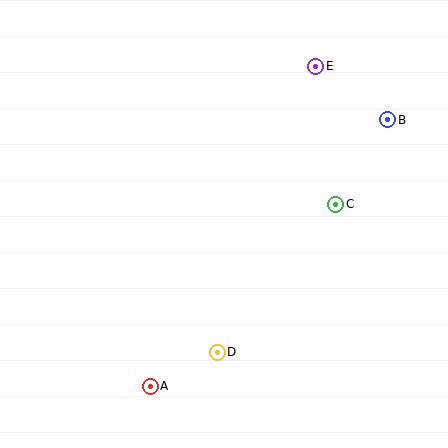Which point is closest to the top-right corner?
Point B is closest to the top-right corner.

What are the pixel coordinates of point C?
Point C is at (336, 204).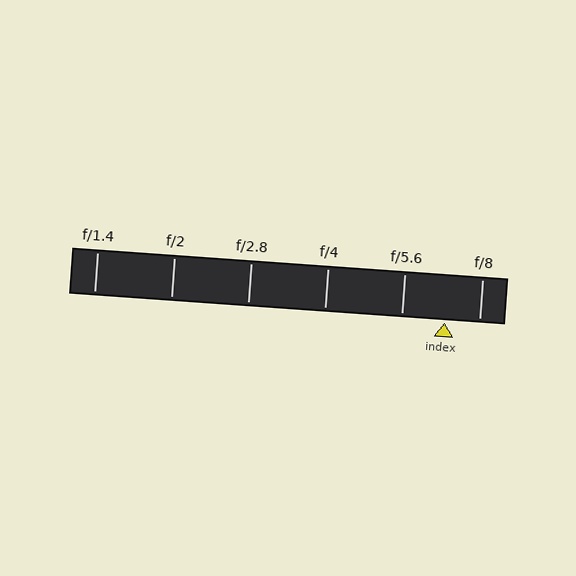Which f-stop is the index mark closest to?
The index mark is closest to f/8.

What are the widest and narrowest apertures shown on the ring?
The widest aperture shown is f/1.4 and the narrowest is f/8.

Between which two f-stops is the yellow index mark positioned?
The index mark is between f/5.6 and f/8.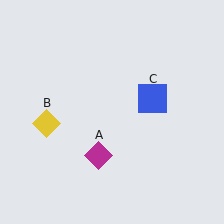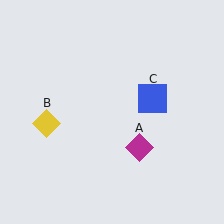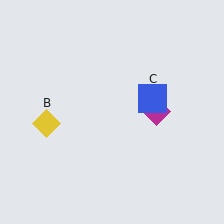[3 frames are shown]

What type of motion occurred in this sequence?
The magenta diamond (object A) rotated counterclockwise around the center of the scene.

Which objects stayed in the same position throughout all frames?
Yellow diamond (object B) and blue square (object C) remained stationary.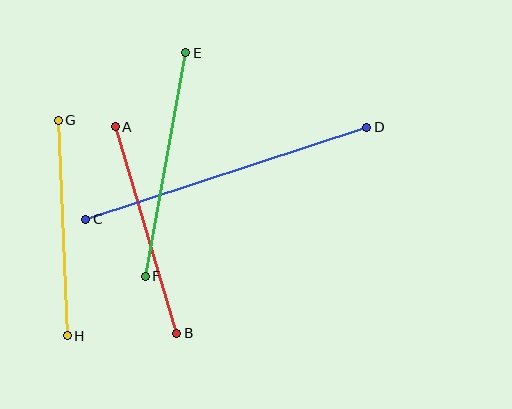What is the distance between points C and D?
The distance is approximately 296 pixels.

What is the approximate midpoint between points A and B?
The midpoint is at approximately (146, 230) pixels.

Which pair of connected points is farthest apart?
Points C and D are farthest apart.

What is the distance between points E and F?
The distance is approximately 228 pixels.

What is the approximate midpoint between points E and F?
The midpoint is at approximately (166, 165) pixels.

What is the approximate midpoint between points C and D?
The midpoint is at approximately (226, 173) pixels.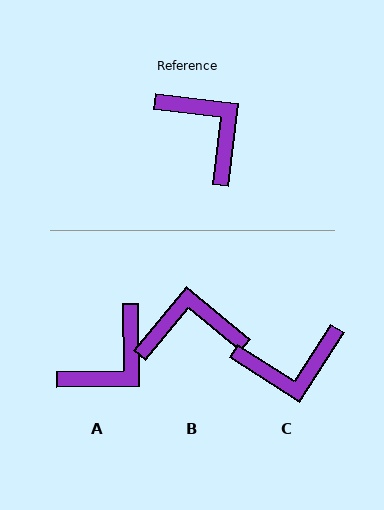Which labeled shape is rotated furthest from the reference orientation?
C, about 116 degrees away.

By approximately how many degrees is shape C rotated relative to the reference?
Approximately 116 degrees clockwise.